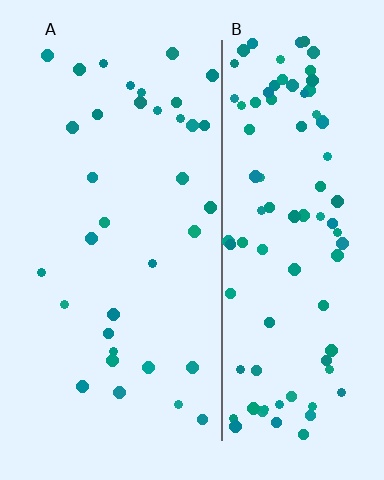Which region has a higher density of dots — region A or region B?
B (the right).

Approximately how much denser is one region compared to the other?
Approximately 2.8× — region B over region A.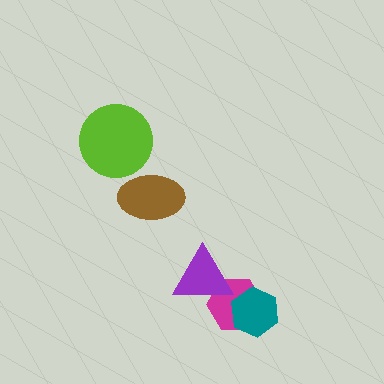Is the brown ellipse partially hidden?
No, no other shape covers it.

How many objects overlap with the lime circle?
0 objects overlap with the lime circle.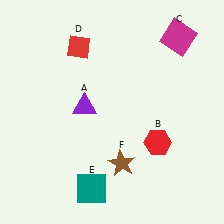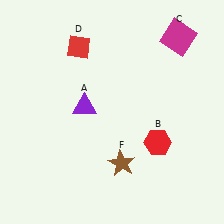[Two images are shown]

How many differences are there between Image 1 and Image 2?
There is 1 difference between the two images.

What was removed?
The teal square (E) was removed in Image 2.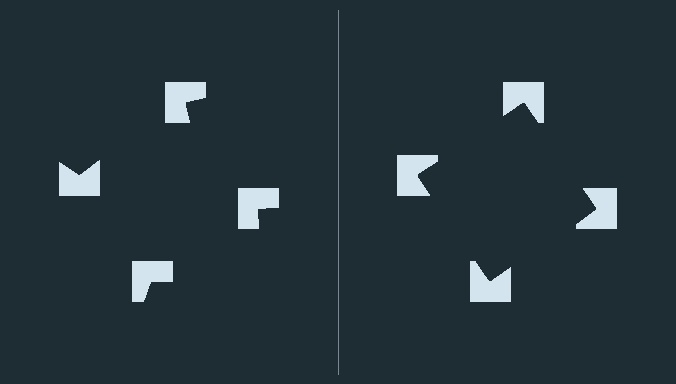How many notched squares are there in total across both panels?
8 — 4 on each side.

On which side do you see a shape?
An illusory square appears on the right side. On the left side the wedge cuts are rotated, so no coherent shape forms.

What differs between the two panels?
The notched squares are positioned identically on both sides; only the wedge orientations differ. On the right they align to a square; on the left they are misaligned.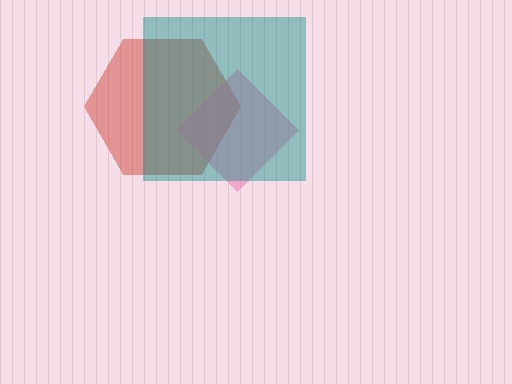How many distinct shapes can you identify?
There are 3 distinct shapes: a red hexagon, a pink diamond, a teal square.